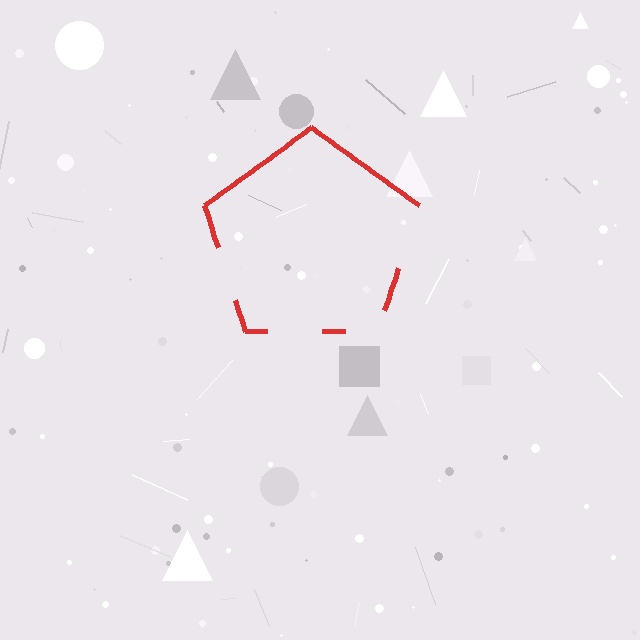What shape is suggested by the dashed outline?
The dashed outline suggests a pentagon.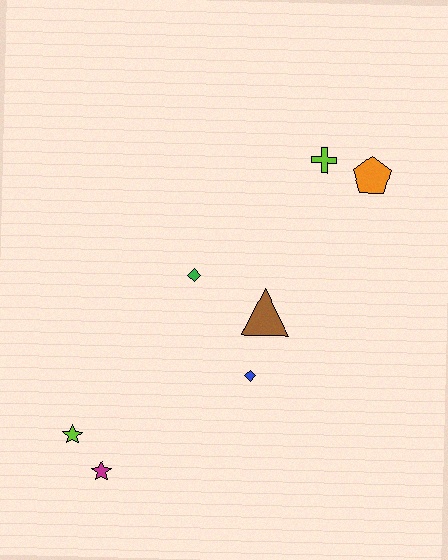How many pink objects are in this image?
There are no pink objects.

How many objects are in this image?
There are 7 objects.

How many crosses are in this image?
There is 1 cross.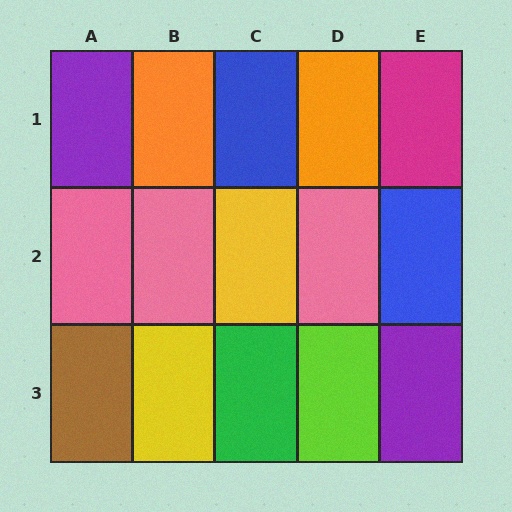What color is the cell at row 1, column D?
Orange.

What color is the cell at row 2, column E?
Blue.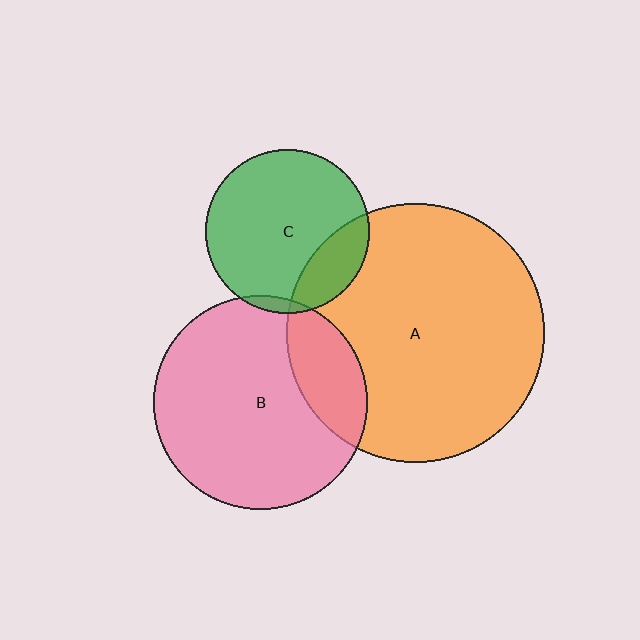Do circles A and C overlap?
Yes.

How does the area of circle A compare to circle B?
Approximately 1.5 times.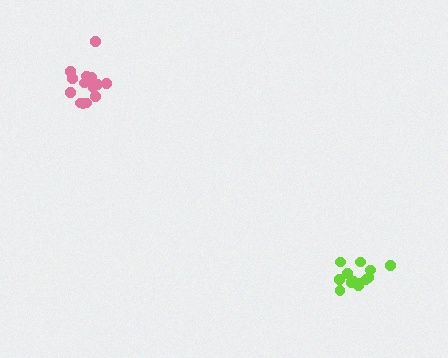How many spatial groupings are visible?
There are 2 spatial groupings.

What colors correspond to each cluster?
The clusters are colored: lime, pink.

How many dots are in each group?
Group 1: 13 dots, Group 2: 15 dots (28 total).